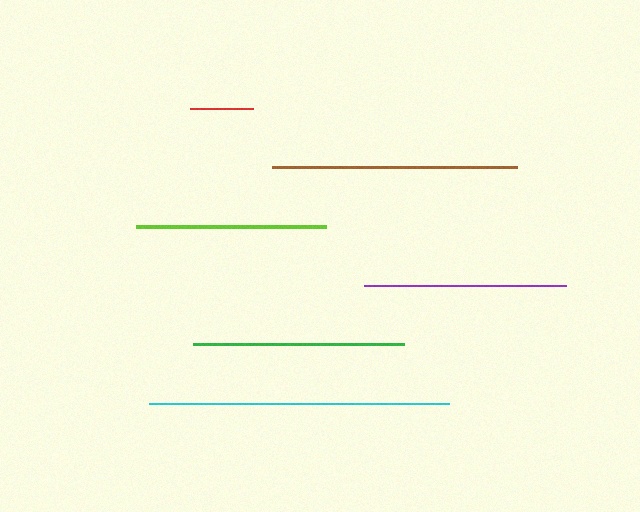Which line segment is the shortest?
The red line is the shortest at approximately 63 pixels.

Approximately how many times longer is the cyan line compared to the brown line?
The cyan line is approximately 1.2 times the length of the brown line.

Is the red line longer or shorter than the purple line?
The purple line is longer than the red line.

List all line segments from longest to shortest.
From longest to shortest: cyan, brown, green, purple, lime, red.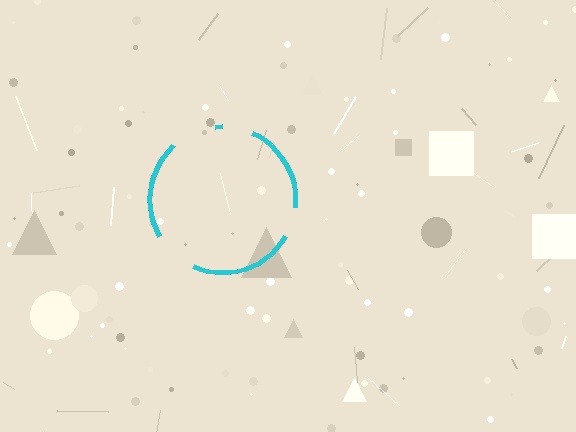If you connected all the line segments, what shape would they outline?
They would outline a circle.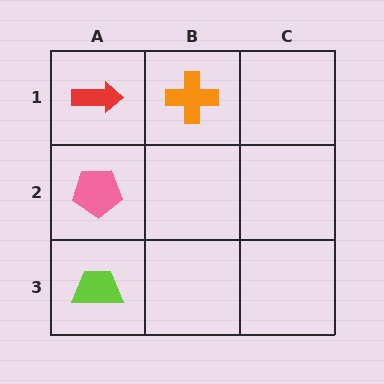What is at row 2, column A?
A pink pentagon.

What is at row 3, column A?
A lime trapezoid.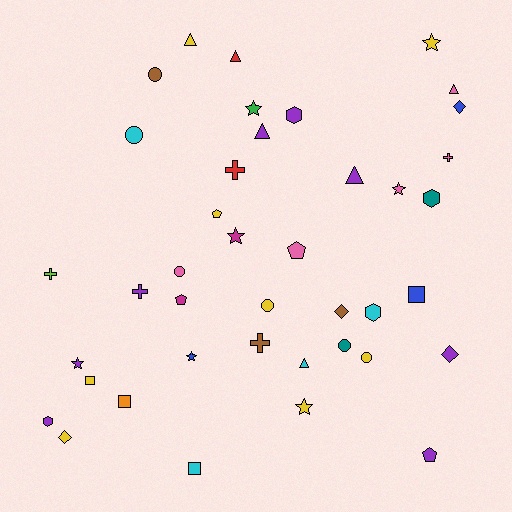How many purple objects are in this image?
There are 8 purple objects.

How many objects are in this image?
There are 40 objects.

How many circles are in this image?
There are 6 circles.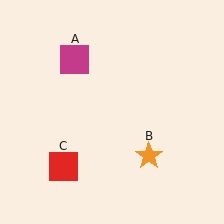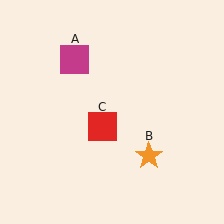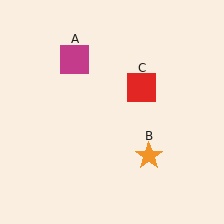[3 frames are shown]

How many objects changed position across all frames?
1 object changed position: red square (object C).